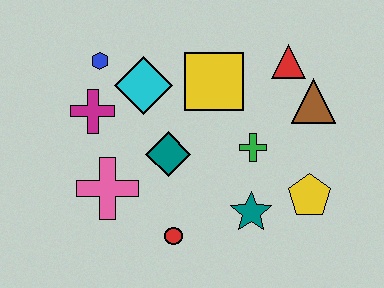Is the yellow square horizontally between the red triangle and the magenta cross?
Yes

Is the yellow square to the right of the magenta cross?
Yes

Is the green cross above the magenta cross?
No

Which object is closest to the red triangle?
The brown triangle is closest to the red triangle.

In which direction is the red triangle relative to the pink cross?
The red triangle is to the right of the pink cross.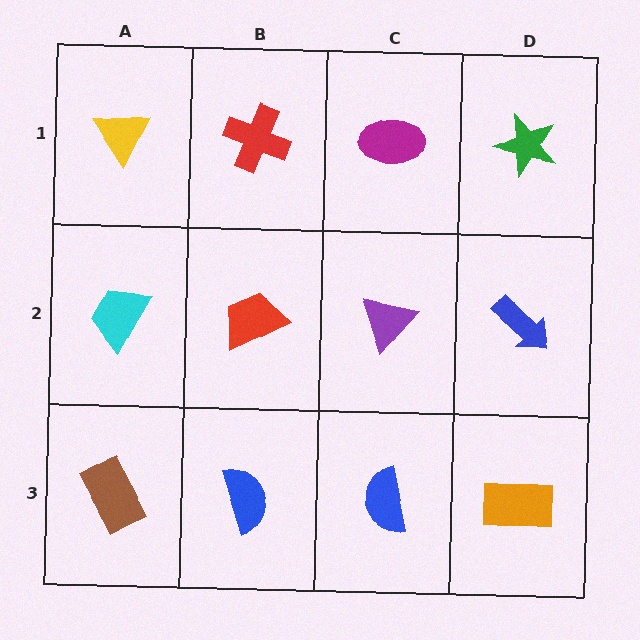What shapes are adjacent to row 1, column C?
A purple triangle (row 2, column C), a red cross (row 1, column B), a green star (row 1, column D).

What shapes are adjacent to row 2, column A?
A yellow triangle (row 1, column A), a brown rectangle (row 3, column A), a red trapezoid (row 2, column B).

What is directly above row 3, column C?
A purple triangle.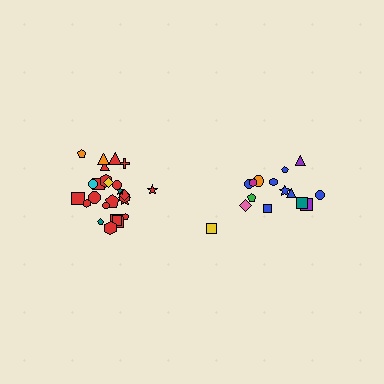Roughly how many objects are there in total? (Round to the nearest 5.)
Roughly 40 objects in total.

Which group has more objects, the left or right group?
The left group.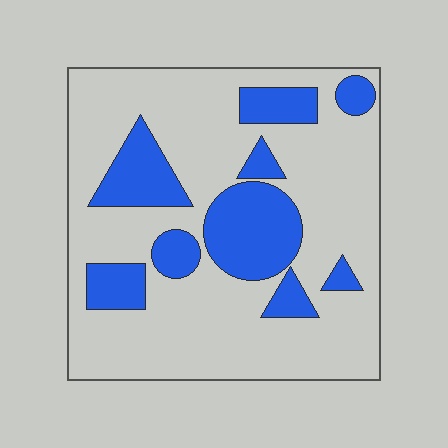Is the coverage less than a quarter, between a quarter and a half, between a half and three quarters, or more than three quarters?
Between a quarter and a half.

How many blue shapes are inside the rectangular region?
9.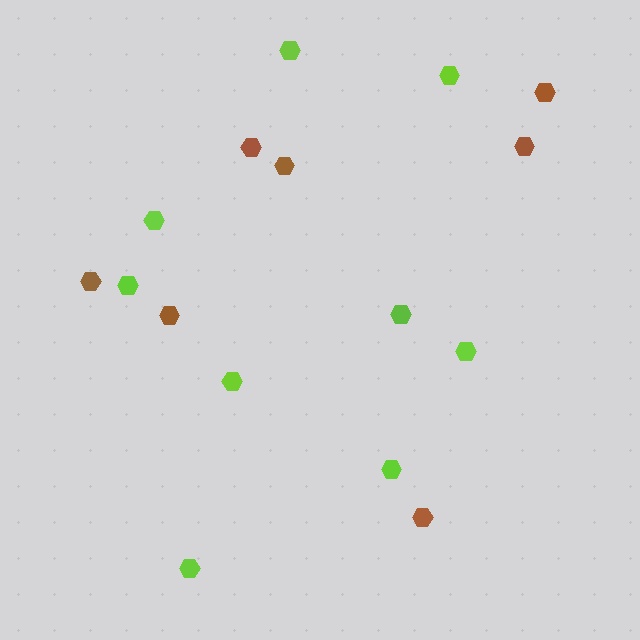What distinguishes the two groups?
There are 2 groups: one group of brown hexagons (7) and one group of lime hexagons (9).